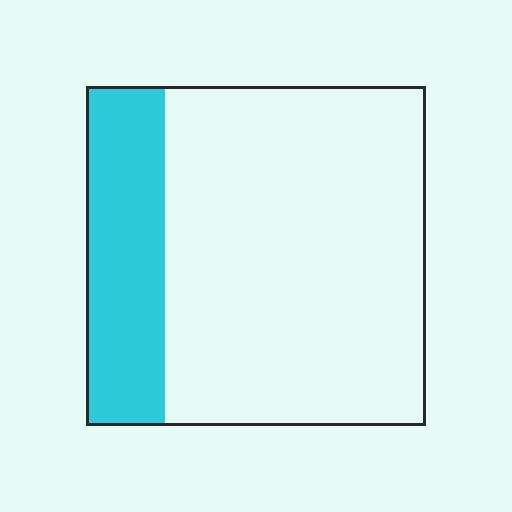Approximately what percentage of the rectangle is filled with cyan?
Approximately 25%.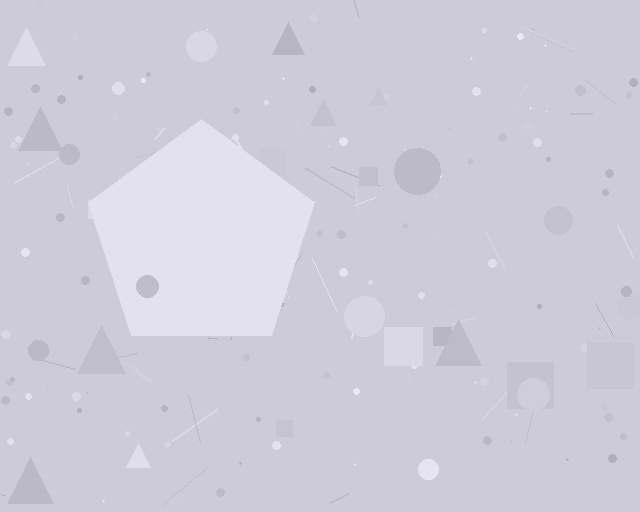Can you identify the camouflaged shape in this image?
The camouflaged shape is a pentagon.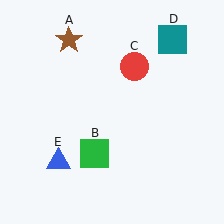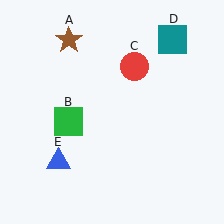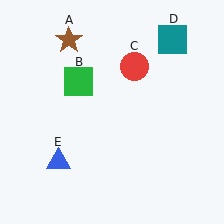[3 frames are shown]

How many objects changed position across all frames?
1 object changed position: green square (object B).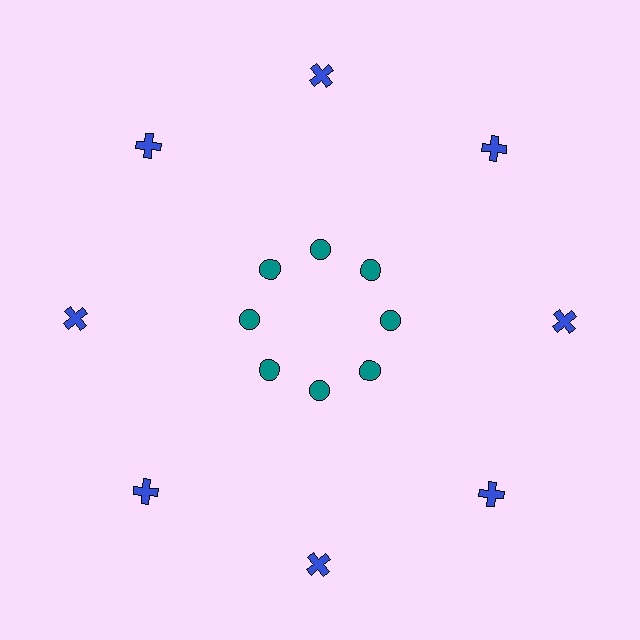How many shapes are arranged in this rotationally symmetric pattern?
There are 16 shapes, arranged in 8 groups of 2.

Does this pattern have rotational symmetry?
Yes, this pattern has 8-fold rotational symmetry. It looks the same after rotating 45 degrees around the center.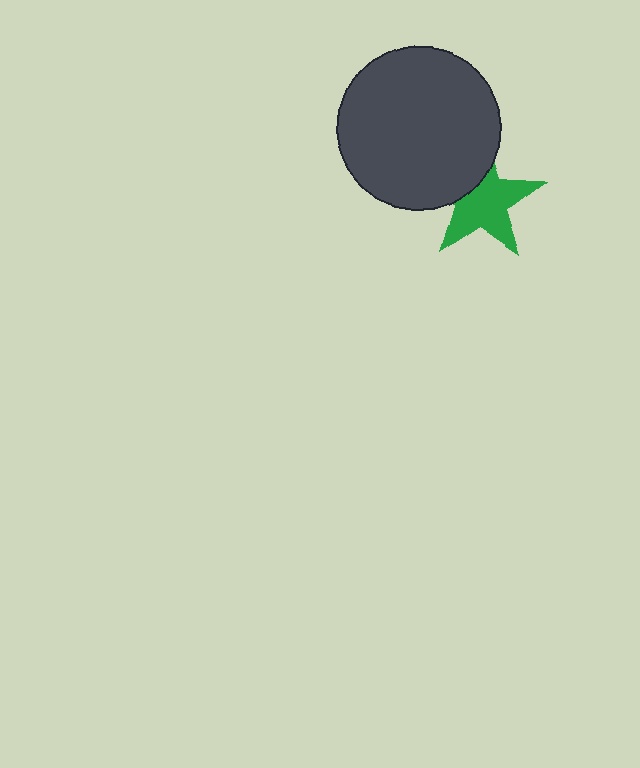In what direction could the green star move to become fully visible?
The green star could move toward the lower-right. That would shift it out from behind the dark gray circle entirely.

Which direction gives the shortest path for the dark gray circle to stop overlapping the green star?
Moving toward the upper-left gives the shortest separation.